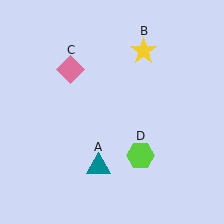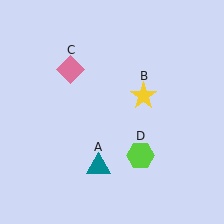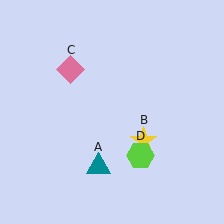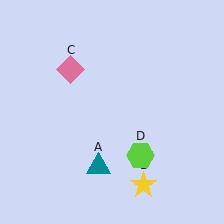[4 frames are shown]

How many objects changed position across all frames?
1 object changed position: yellow star (object B).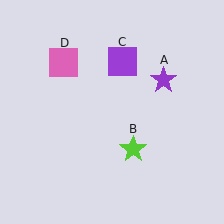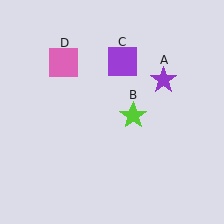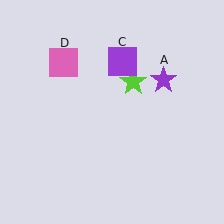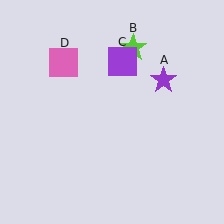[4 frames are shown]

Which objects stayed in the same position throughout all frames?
Purple star (object A) and purple square (object C) and pink square (object D) remained stationary.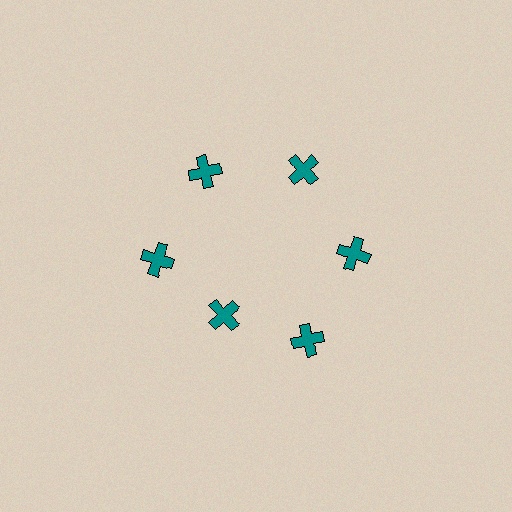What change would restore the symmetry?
The symmetry would be restored by moving it outward, back onto the ring so that all 6 crosses sit at equal angles and equal distance from the center.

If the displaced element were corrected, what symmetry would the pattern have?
It would have 6-fold rotational symmetry — the pattern would map onto itself every 60 degrees.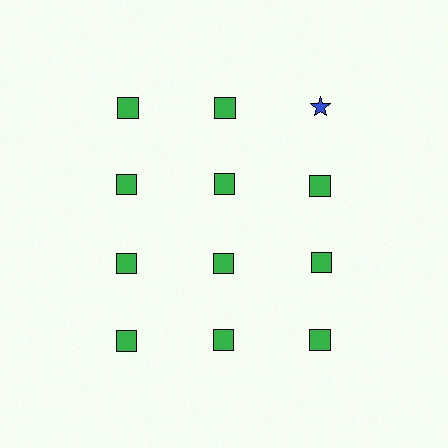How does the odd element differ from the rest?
It differs in both color (blue instead of green) and shape (star instead of square).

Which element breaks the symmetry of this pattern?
The blue star in the top row, center column breaks the symmetry. All other shapes are green squares.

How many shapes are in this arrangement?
There are 12 shapes arranged in a grid pattern.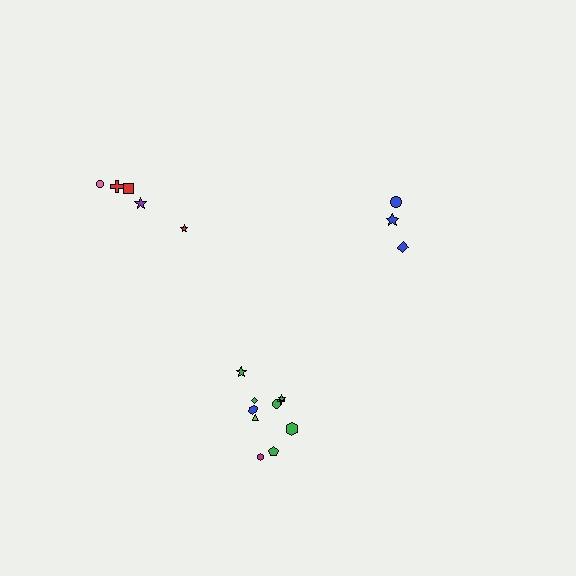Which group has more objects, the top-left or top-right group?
The top-left group.